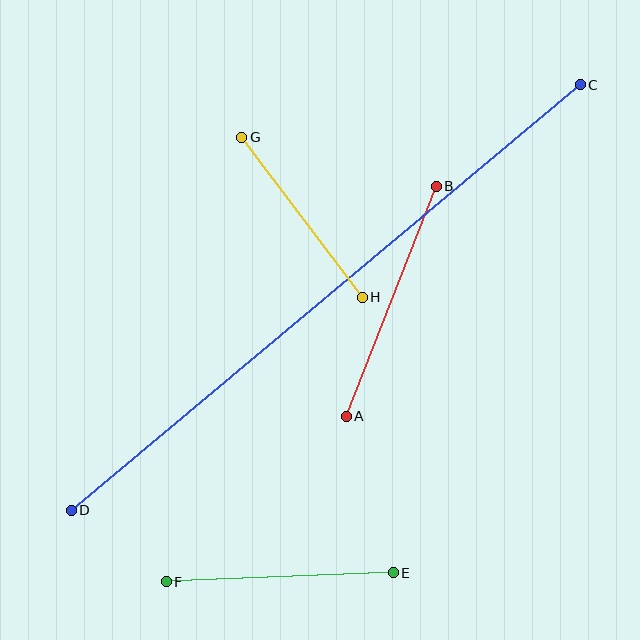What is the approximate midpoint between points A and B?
The midpoint is at approximately (391, 301) pixels.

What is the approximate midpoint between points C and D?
The midpoint is at approximately (326, 297) pixels.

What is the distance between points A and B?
The distance is approximately 247 pixels.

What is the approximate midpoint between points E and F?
The midpoint is at approximately (280, 577) pixels.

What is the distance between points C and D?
The distance is approximately 663 pixels.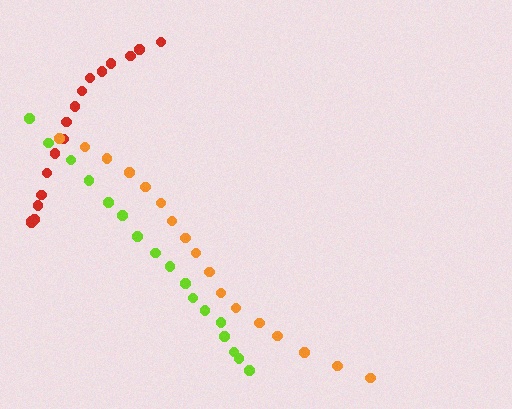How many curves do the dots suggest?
There are 3 distinct paths.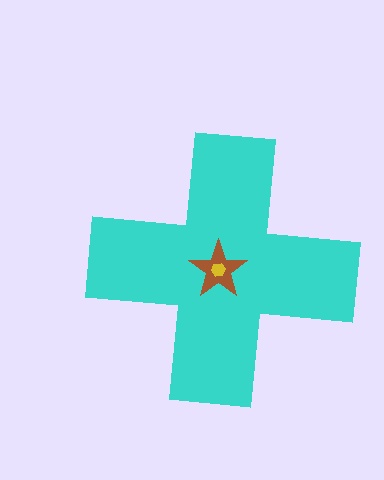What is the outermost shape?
The cyan cross.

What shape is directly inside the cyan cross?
The brown star.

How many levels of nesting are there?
3.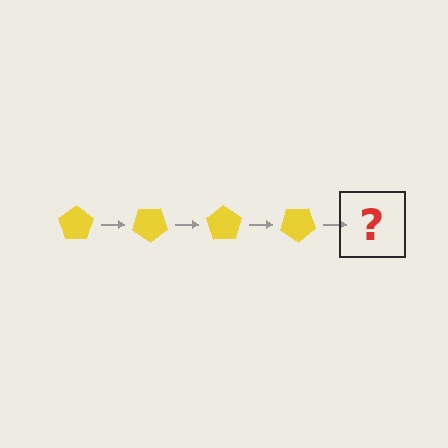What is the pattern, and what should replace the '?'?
The pattern is that the pentagon rotates 35 degrees each step. The '?' should be a yellow pentagon rotated 140 degrees.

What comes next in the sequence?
The next element should be a yellow pentagon rotated 140 degrees.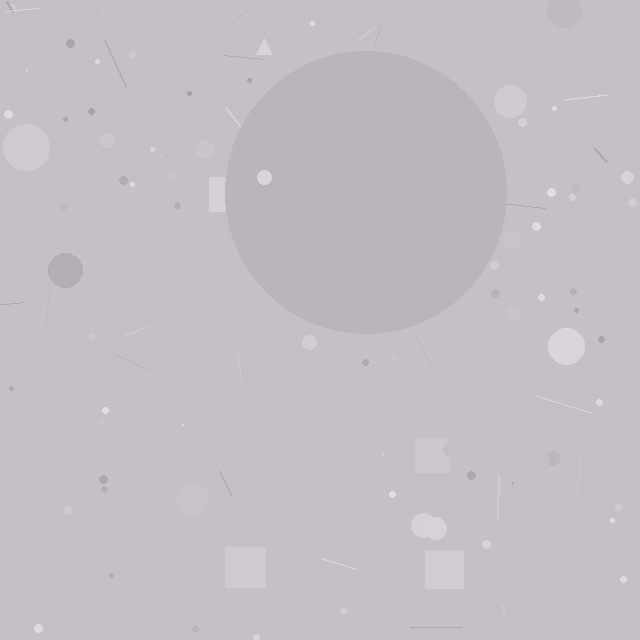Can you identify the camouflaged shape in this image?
The camouflaged shape is a circle.